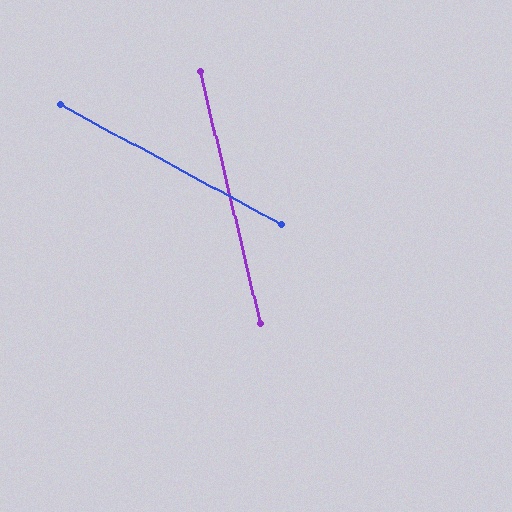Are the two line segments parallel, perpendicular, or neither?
Neither parallel nor perpendicular — they differ by about 48°.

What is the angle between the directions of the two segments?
Approximately 48 degrees.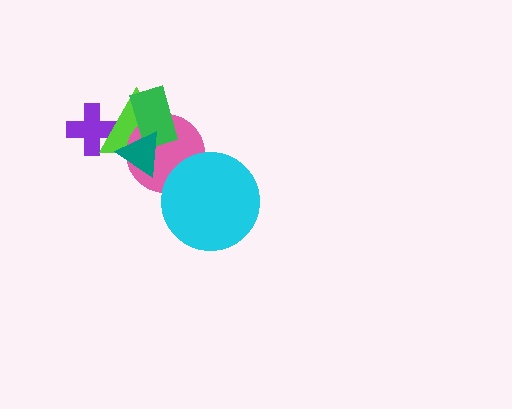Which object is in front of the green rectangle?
The teal triangle is in front of the green rectangle.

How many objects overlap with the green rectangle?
3 objects overlap with the green rectangle.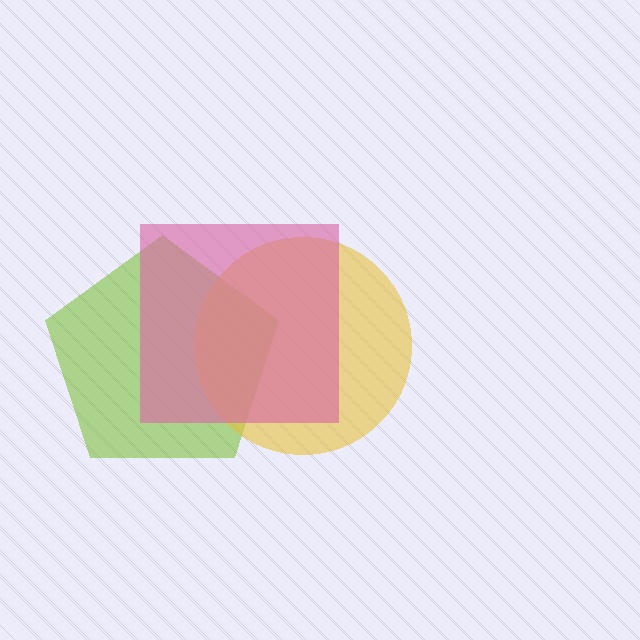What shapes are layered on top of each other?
The layered shapes are: a lime pentagon, a yellow circle, a pink square.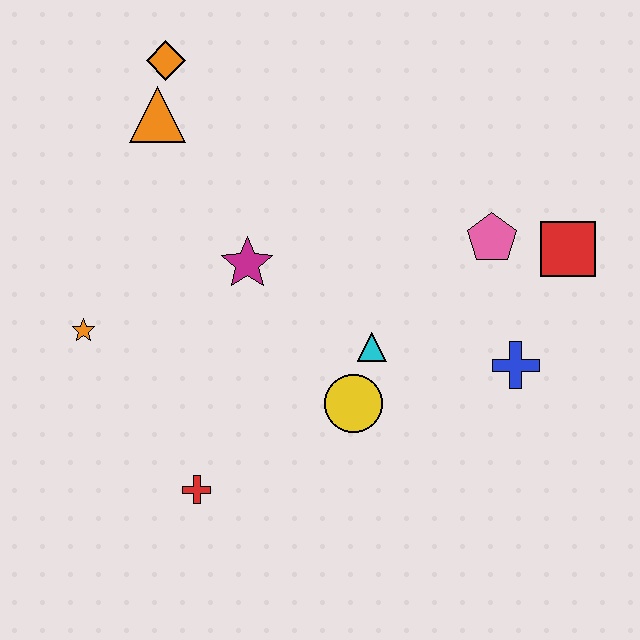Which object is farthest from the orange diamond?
The blue cross is farthest from the orange diamond.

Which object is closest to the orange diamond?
The orange triangle is closest to the orange diamond.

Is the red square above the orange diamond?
No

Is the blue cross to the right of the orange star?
Yes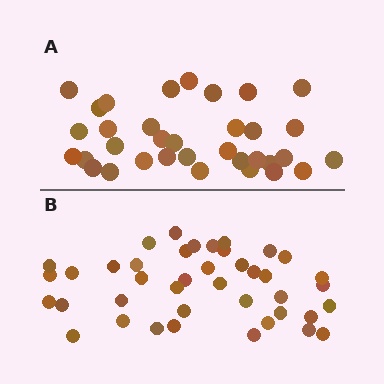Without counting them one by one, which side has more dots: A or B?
Region B (the bottom region) has more dots.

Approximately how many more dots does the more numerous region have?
Region B has roughly 8 or so more dots than region A.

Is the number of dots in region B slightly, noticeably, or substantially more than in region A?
Region B has only slightly more — the two regions are fairly close. The ratio is roughly 1.2 to 1.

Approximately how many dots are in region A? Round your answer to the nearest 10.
About 30 dots. (The exact count is 34, which rounds to 30.)